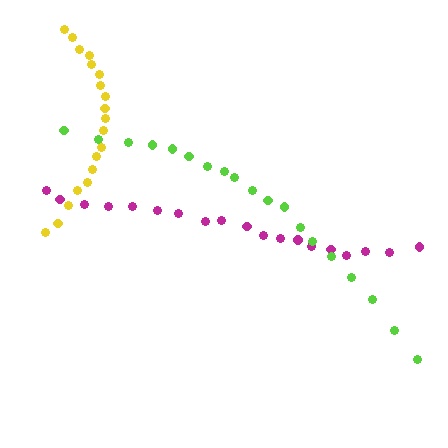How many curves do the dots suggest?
There are 3 distinct paths.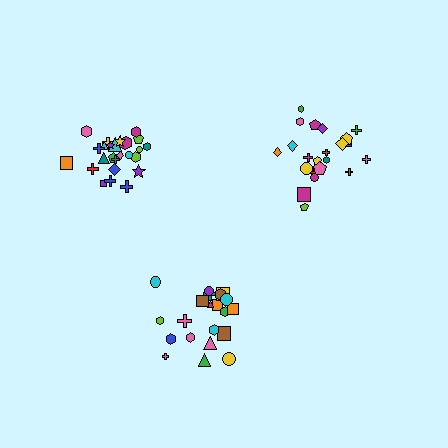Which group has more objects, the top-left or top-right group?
The top-left group.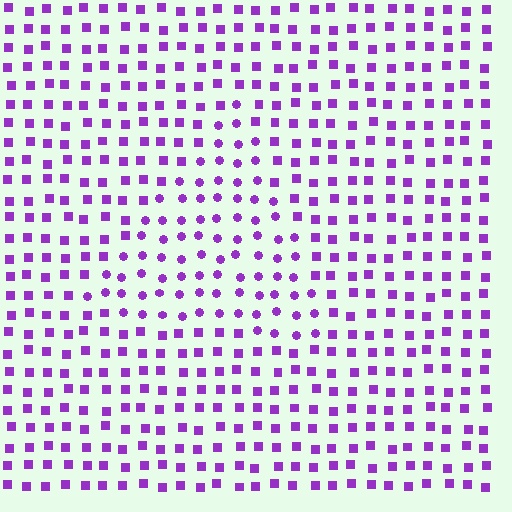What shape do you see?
I see a triangle.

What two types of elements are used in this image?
The image uses circles inside the triangle region and squares outside it.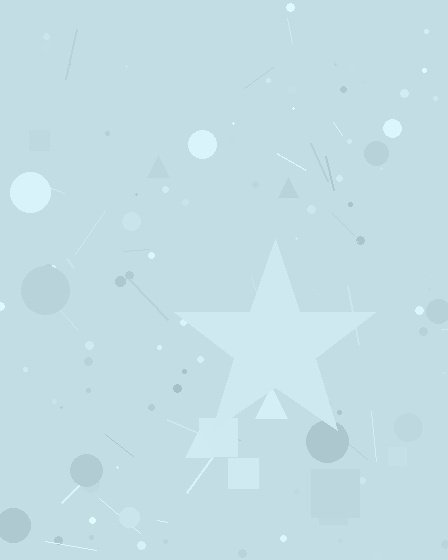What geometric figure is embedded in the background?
A star is embedded in the background.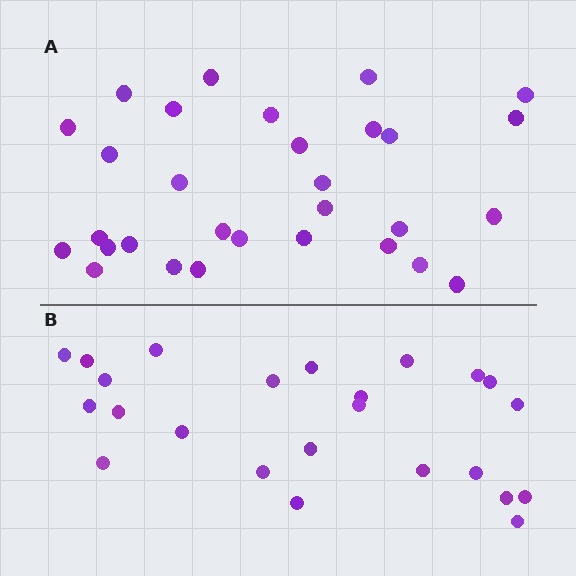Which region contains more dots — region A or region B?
Region A (the top region) has more dots.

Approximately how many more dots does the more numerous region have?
Region A has about 6 more dots than region B.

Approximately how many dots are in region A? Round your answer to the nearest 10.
About 30 dots.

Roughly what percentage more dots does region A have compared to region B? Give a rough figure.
About 25% more.